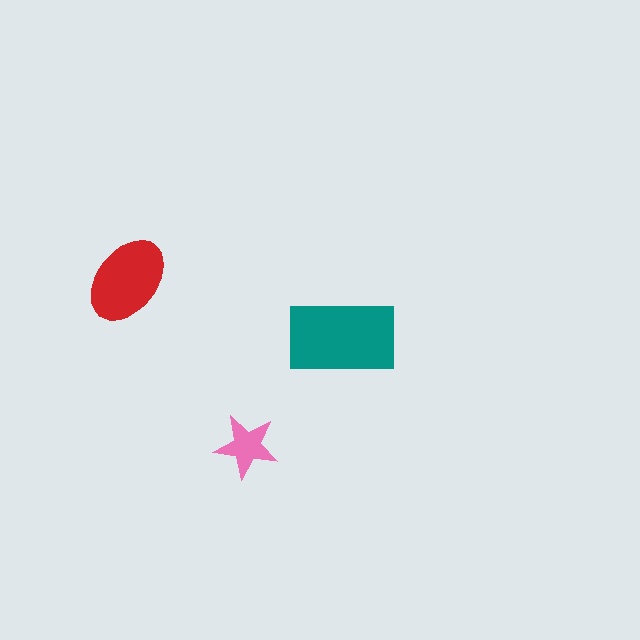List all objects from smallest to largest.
The pink star, the red ellipse, the teal rectangle.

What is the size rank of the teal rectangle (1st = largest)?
1st.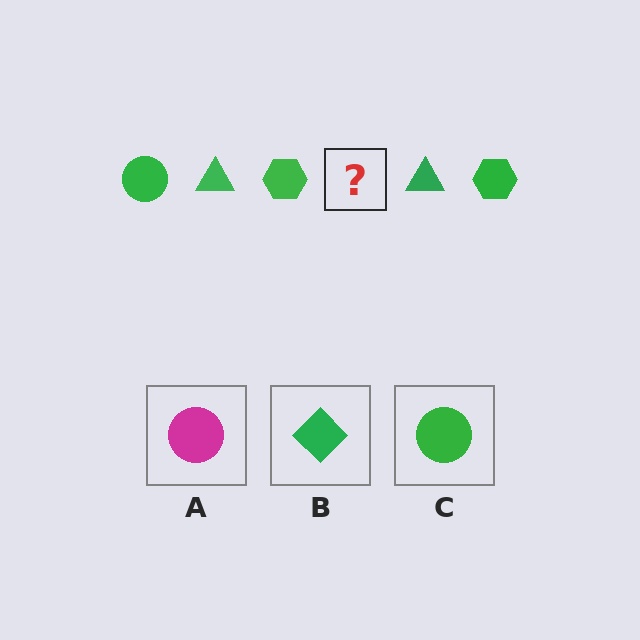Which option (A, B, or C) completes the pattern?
C.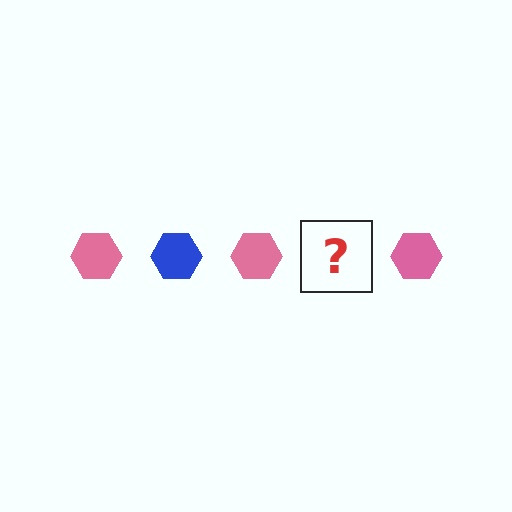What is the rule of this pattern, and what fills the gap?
The rule is that the pattern cycles through pink, blue hexagons. The gap should be filled with a blue hexagon.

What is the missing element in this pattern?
The missing element is a blue hexagon.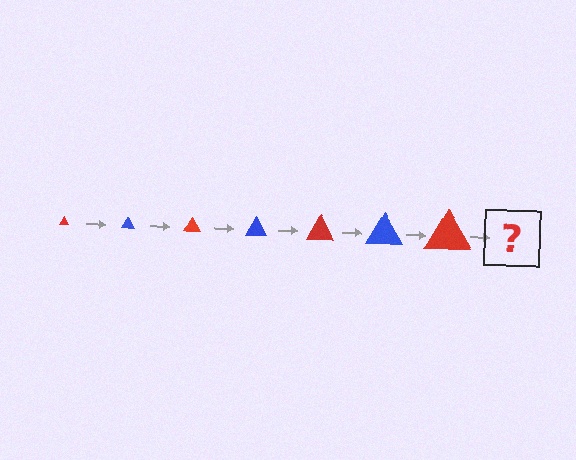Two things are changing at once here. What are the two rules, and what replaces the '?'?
The two rules are that the triangle grows larger each step and the color cycles through red and blue. The '?' should be a blue triangle, larger than the previous one.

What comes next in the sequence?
The next element should be a blue triangle, larger than the previous one.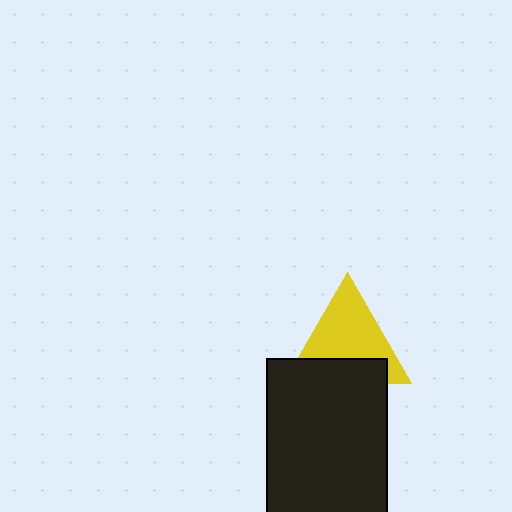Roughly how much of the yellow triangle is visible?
Most of it is visible (roughly 65%).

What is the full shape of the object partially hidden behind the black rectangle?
The partially hidden object is a yellow triangle.